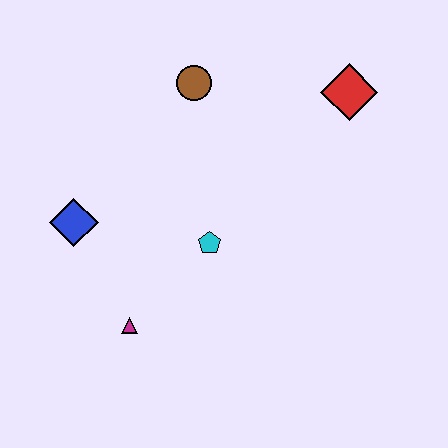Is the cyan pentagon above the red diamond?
No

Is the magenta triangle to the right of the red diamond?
No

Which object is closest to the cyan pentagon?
The magenta triangle is closest to the cyan pentagon.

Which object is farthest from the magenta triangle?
The red diamond is farthest from the magenta triangle.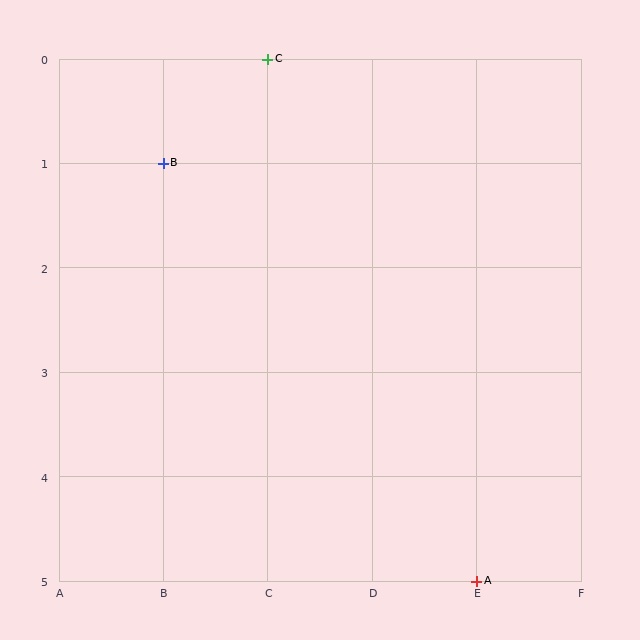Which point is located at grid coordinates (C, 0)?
Point C is at (C, 0).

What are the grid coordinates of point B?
Point B is at grid coordinates (B, 1).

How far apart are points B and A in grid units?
Points B and A are 3 columns and 4 rows apart (about 5.0 grid units diagonally).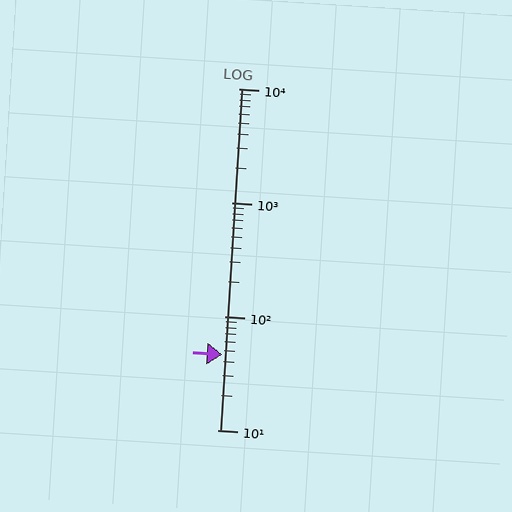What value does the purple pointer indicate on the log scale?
The pointer indicates approximately 46.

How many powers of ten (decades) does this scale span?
The scale spans 3 decades, from 10 to 10000.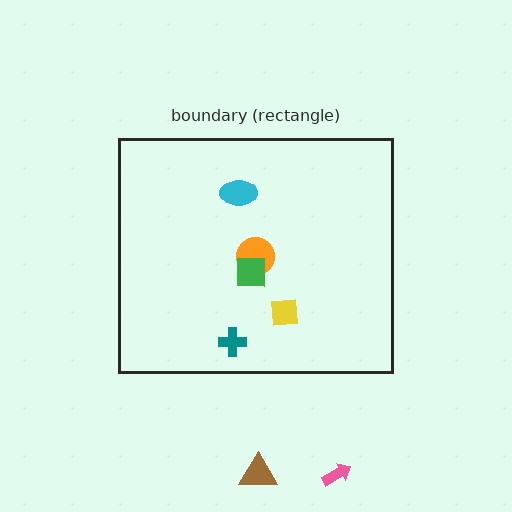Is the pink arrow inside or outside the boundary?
Outside.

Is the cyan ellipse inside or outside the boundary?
Inside.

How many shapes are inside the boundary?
5 inside, 2 outside.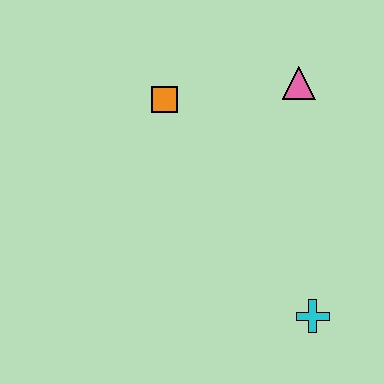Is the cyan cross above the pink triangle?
No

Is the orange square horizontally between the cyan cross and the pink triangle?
No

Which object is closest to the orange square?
The pink triangle is closest to the orange square.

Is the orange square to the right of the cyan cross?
No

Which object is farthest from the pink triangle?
The cyan cross is farthest from the pink triangle.